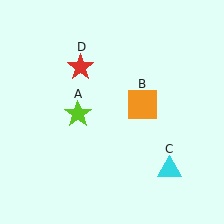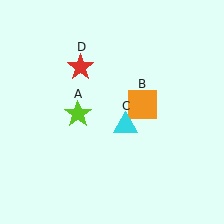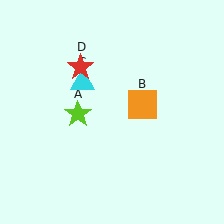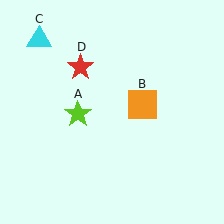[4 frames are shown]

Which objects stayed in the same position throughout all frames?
Lime star (object A) and orange square (object B) and red star (object D) remained stationary.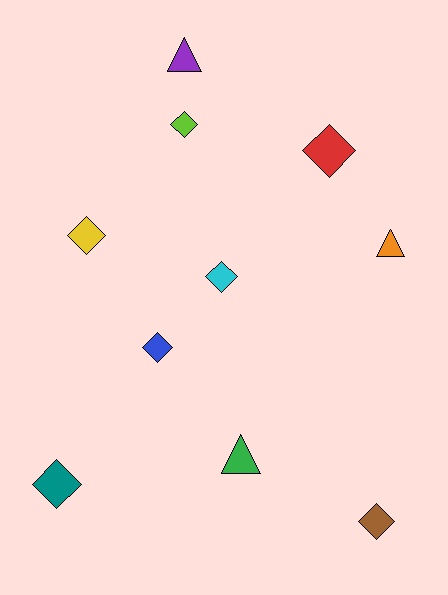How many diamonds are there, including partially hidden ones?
There are 7 diamonds.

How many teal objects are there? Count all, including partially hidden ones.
There is 1 teal object.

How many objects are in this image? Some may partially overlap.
There are 10 objects.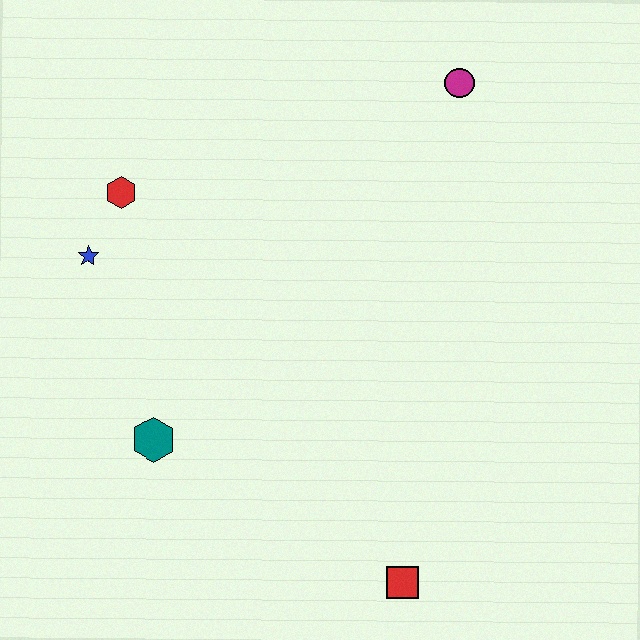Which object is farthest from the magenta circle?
The red square is farthest from the magenta circle.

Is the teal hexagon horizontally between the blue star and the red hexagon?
No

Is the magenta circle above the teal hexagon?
Yes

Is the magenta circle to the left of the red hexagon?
No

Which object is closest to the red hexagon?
The blue star is closest to the red hexagon.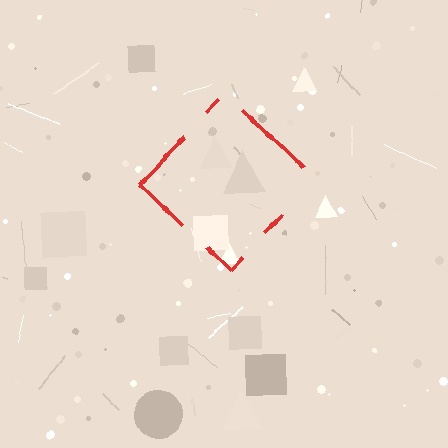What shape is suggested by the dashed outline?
The dashed outline suggests a diamond.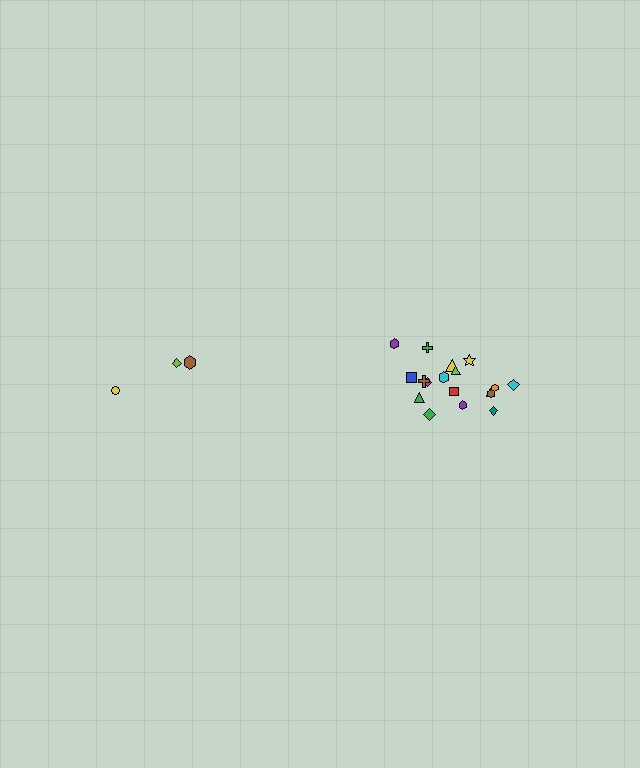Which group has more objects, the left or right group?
The right group.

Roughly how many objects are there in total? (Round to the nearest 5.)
Roughly 20 objects in total.